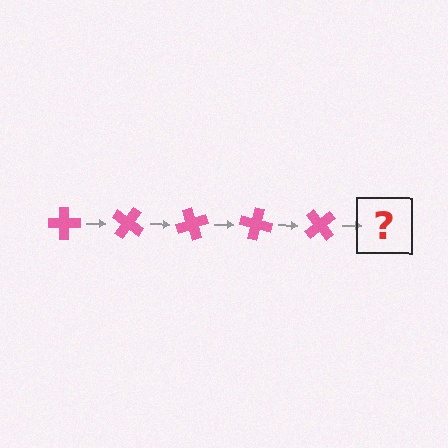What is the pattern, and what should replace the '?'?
The pattern is that the cross rotates 35 degrees each step. The '?' should be a pink cross rotated 175 degrees.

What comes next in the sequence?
The next element should be a pink cross rotated 175 degrees.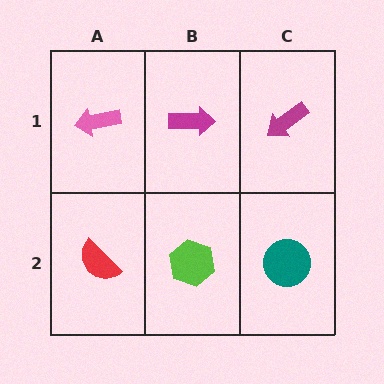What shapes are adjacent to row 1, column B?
A lime hexagon (row 2, column B), a pink arrow (row 1, column A), a magenta arrow (row 1, column C).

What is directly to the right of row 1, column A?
A magenta arrow.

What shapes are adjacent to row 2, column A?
A pink arrow (row 1, column A), a lime hexagon (row 2, column B).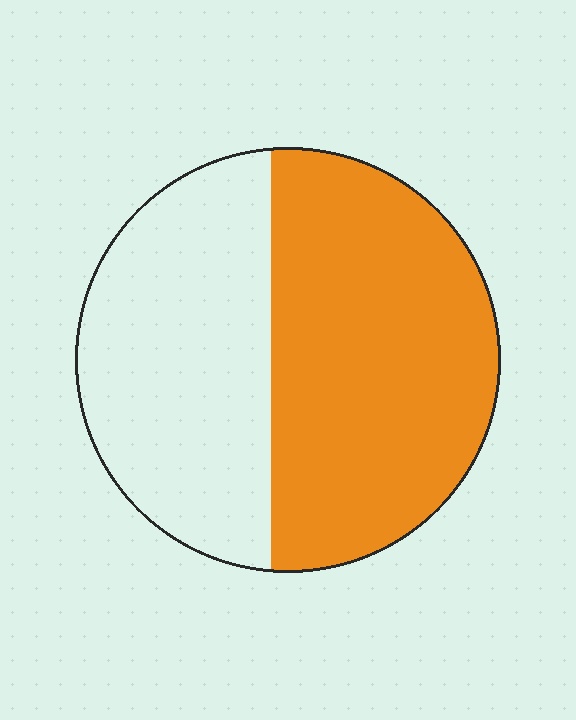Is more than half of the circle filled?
Yes.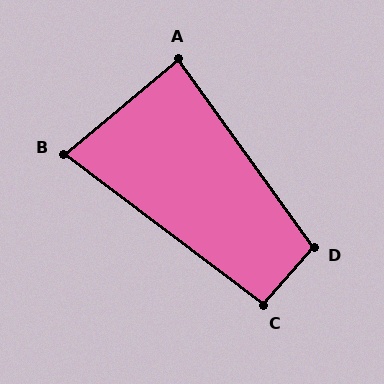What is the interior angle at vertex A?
Approximately 86 degrees (approximately right).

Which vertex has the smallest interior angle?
B, at approximately 77 degrees.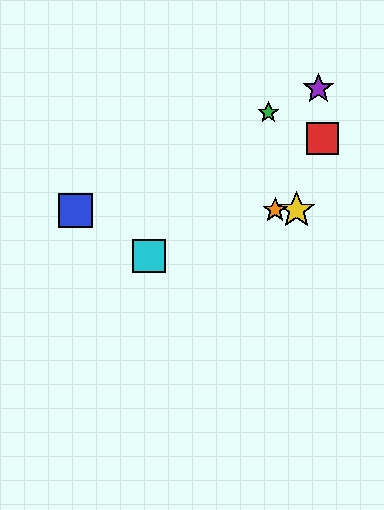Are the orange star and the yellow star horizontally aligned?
Yes, both are at y≈210.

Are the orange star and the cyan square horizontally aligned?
No, the orange star is at y≈210 and the cyan square is at y≈256.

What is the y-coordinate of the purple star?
The purple star is at y≈89.